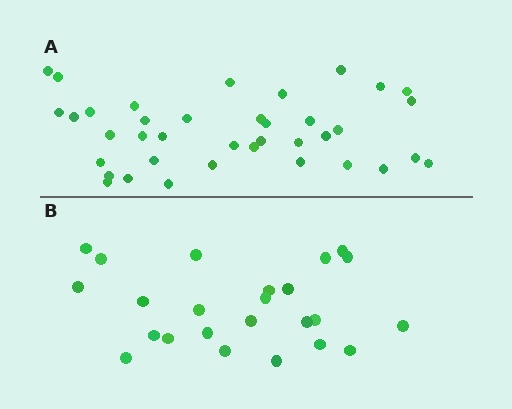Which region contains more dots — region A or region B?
Region A (the top region) has more dots.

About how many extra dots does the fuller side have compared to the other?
Region A has approximately 15 more dots than region B.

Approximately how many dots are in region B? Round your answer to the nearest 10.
About 20 dots. (The exact count is 24, which rounds to 20.)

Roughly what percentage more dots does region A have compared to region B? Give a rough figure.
About 60% more.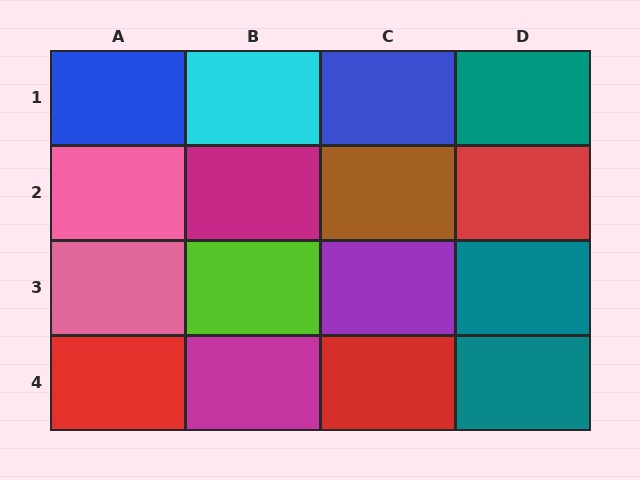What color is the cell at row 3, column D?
Teal.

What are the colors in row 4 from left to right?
Red, magenta, red, teal.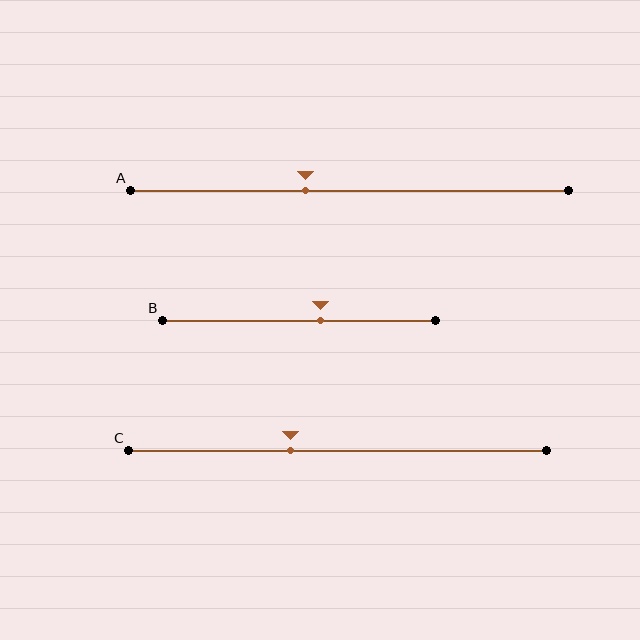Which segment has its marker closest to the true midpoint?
Segment B has its marker closest to the true midpoint.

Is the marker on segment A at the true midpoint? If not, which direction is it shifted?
No, the marker on segment A is shifted to the left by about 10% of the segment length.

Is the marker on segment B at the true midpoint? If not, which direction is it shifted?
No, the marker on segment B is shifted to the right by about 8% of the segment length.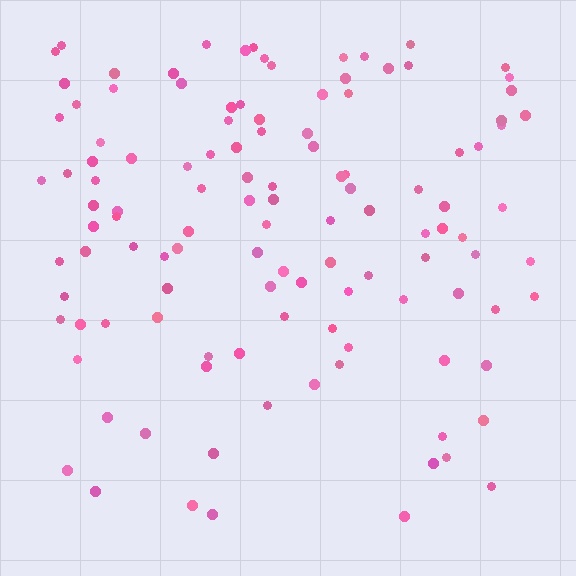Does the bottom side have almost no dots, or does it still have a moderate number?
Still a moderate number, just noticeably fewer than the top.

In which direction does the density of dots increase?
From bottom to top, with the top side densest.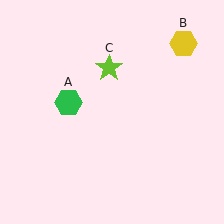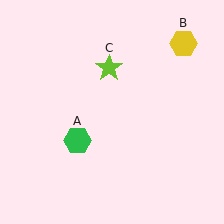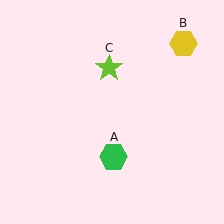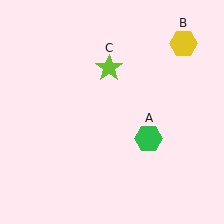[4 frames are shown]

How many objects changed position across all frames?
1 object changed position: green hexagon (object A).